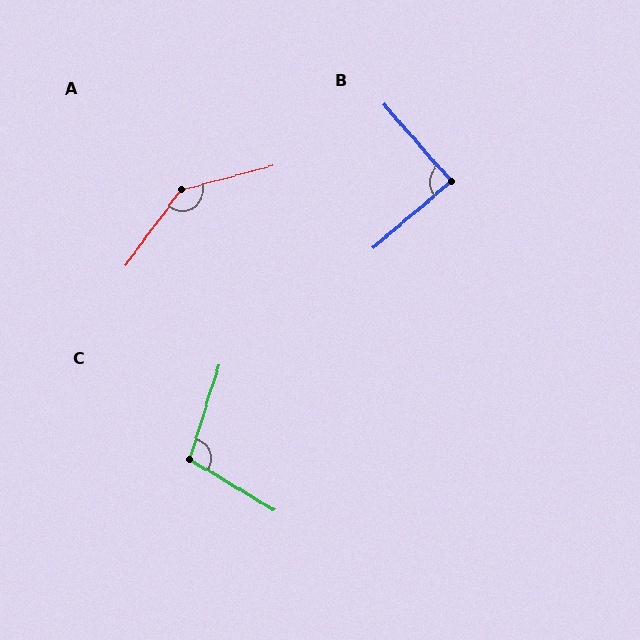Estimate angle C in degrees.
Approximately 104 degrees.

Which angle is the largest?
A, at approximately 141 degrees.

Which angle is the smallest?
B, at approximately 89 degrees.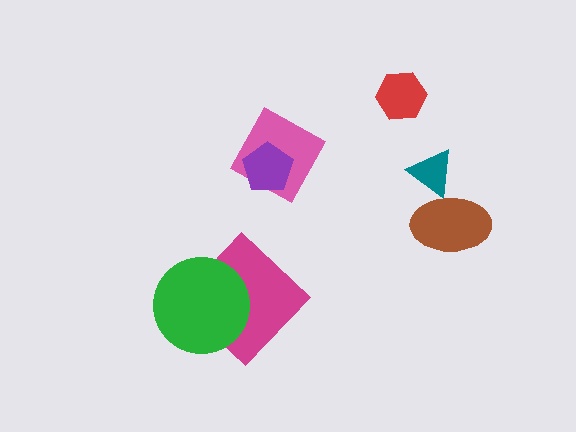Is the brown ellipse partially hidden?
No, no other shape covers it.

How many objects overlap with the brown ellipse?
1 object overlaps with the brown ellipse.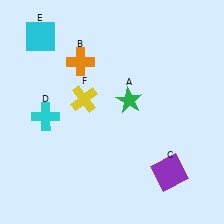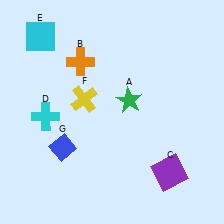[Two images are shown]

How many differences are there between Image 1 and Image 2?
There is 1 difference between the two images.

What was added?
A blue diamond (G) was added in Image 2.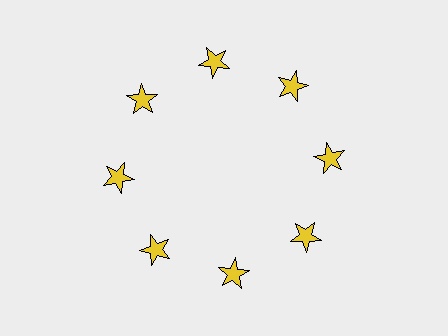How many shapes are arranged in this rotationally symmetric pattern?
There are 8 shapes, arranged in 8 groups of 1.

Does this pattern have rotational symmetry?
Yes, this pattern has 8-fold rotational symmetry. It looks the same after rotating 45 degrees around the center.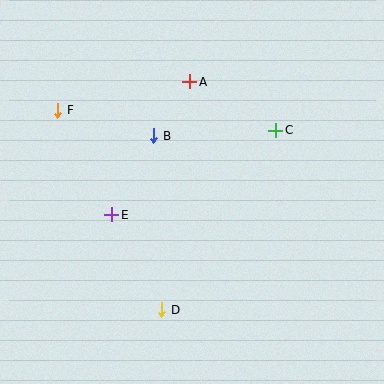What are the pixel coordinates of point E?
Point E is at (112, 215).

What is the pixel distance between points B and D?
The distance between B and D is 174 pixels.